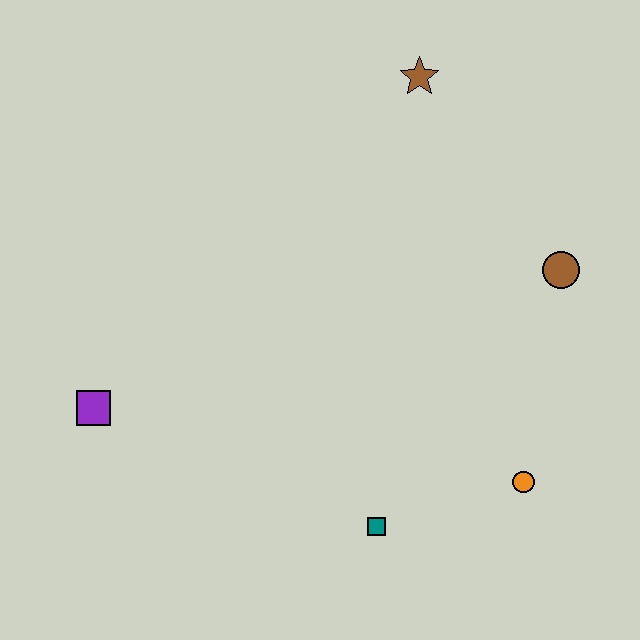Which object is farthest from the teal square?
The brown star is farthest from the teal square.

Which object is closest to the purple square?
The teal square is closest to the purple square.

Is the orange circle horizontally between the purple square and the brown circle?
Yes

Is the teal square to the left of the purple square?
No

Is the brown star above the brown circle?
Yes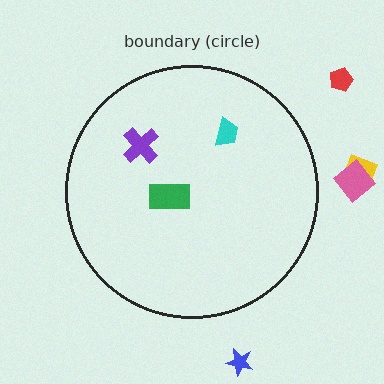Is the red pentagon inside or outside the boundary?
Outside.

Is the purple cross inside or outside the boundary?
Inside.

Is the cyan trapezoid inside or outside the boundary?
Inside.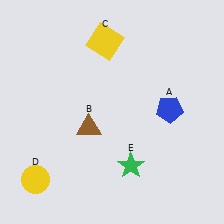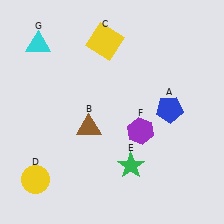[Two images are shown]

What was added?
A purple hexagon (F), a cyan triangle (G) were added in Image 2.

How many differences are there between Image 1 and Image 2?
There are 2 differences between the two images.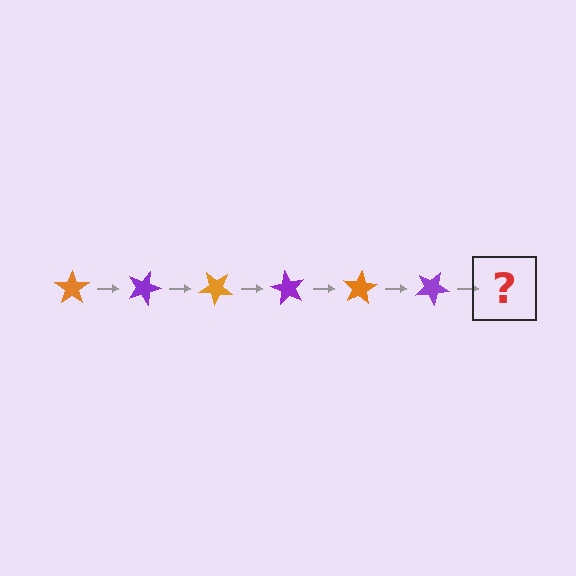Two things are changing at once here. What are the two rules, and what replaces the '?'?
The two rules are that it rotates 20 degrees each step and the color cycles through orange and purple. The '?' should be an orange star, rotated 120 degrees from the start.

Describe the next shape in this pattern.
It should be an orange star, rotated 120 degrees from the start.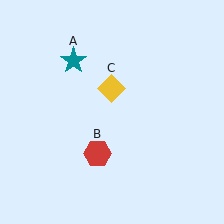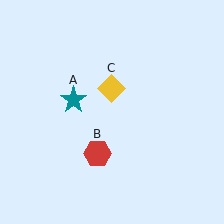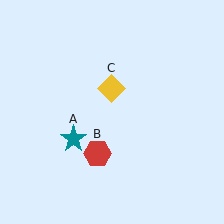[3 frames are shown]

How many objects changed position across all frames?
1 object changed position: teal star (object A).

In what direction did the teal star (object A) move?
The teal star (object A) moved down.